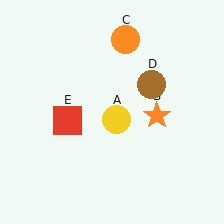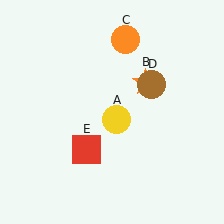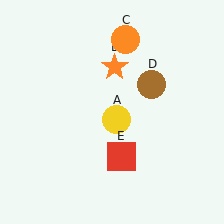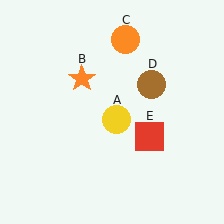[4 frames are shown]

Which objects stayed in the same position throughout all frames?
Yellow circle (object A) and orange circle (object C) and brown circle (object D) remained stationary.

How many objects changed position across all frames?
2 objects changed position: orange star (object B), red square (object E).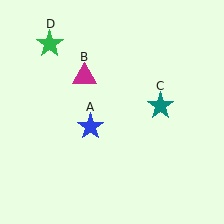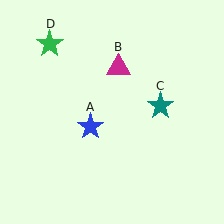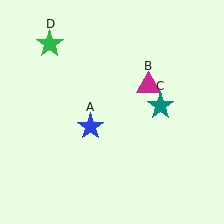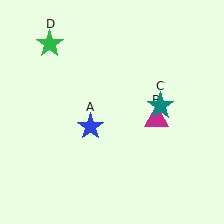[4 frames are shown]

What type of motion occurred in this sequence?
The magenta triangle (object B) rotated clockwise around the center of the scene.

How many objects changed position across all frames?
1 object changed position: magenta triangle (object B).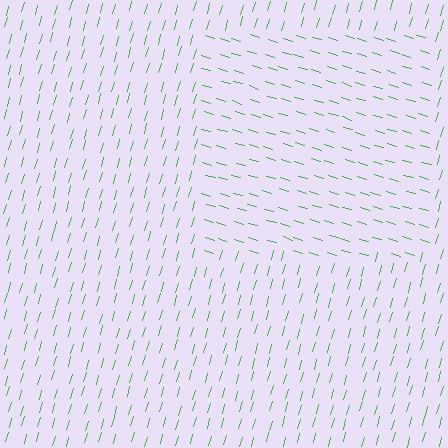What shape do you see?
I see a rectangle.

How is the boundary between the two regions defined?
The boundary is defined purely by a change in line orientation (approximately 89 degrees difference). All lines are the same color and thickness.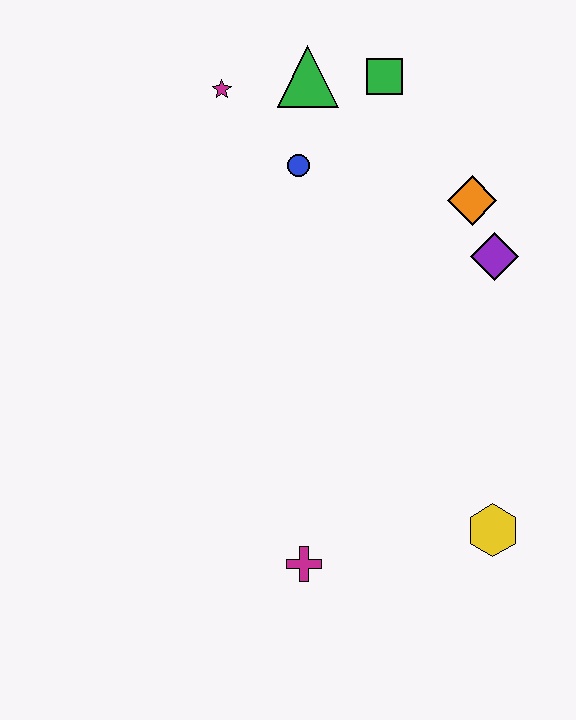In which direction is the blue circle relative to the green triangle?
The blue circle is below the green triangle.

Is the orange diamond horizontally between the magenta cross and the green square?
No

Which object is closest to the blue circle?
The green triangle is closest to the blue circle.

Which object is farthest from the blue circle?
The yellow hexagon is farthest from the blue circle.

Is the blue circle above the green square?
No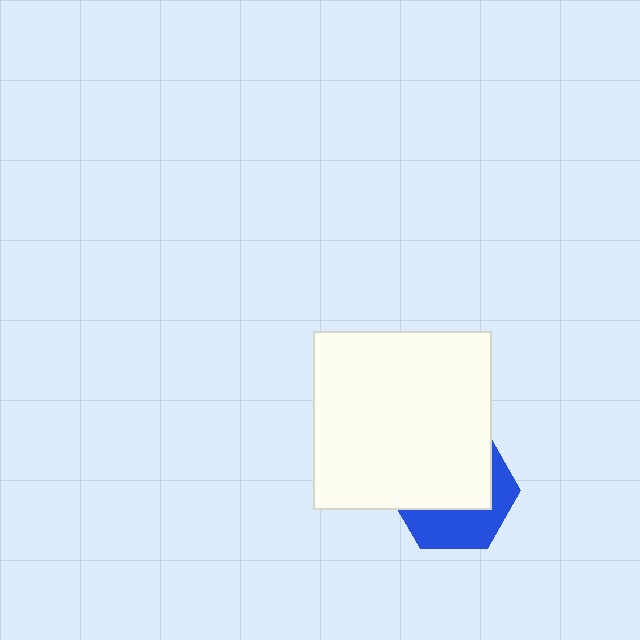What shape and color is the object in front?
The object in front is a white square.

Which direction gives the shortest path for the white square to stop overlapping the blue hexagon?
Moving up gives the shortest separation.